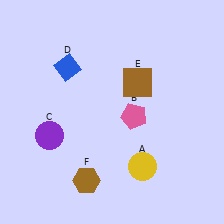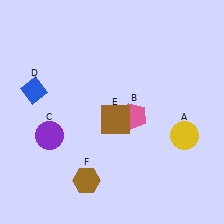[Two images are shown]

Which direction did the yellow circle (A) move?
The yellow circle (A) moved right.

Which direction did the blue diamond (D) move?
The blue diamond (D) moved left.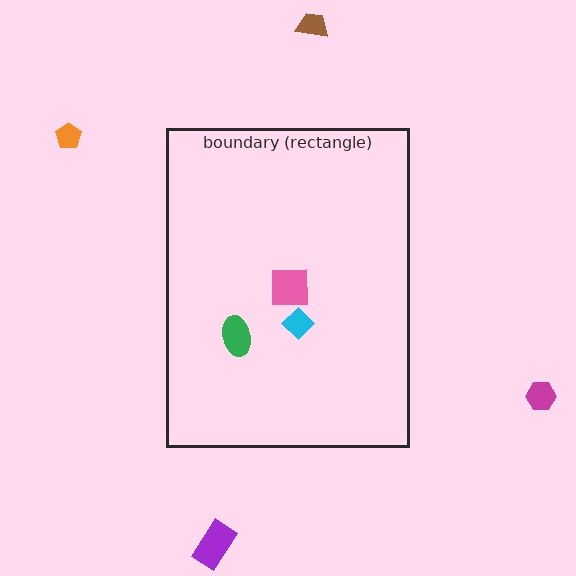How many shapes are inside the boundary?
3 inside, 4 outside.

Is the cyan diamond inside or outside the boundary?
Inside.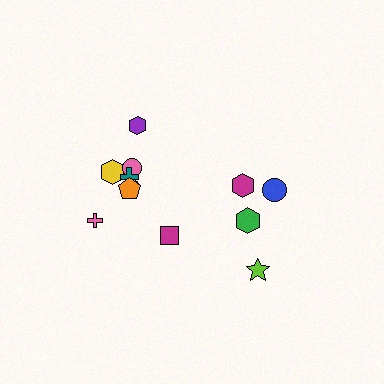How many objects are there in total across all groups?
There are 12 objects.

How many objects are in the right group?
There are 4 objects.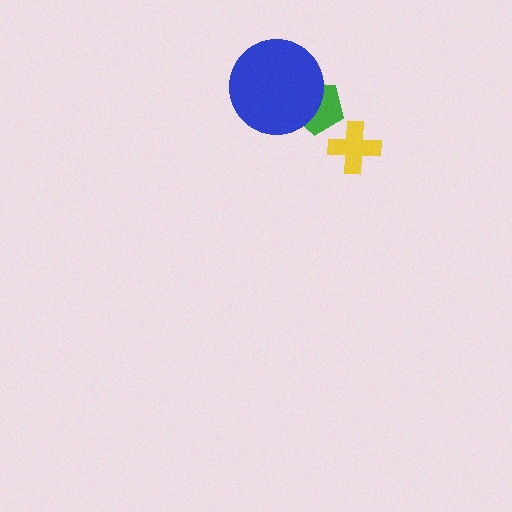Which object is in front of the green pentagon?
The blue circle is in front of the green pentagon.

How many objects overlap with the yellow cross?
0 objects overlap with the yellow cross.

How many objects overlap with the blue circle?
1 object overlaps with the blue circle.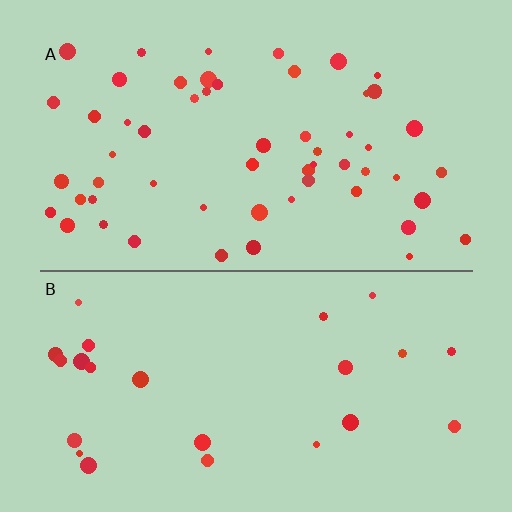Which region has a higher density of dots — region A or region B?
A (the top).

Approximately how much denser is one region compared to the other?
Approximately 2.3× — region A over region B.